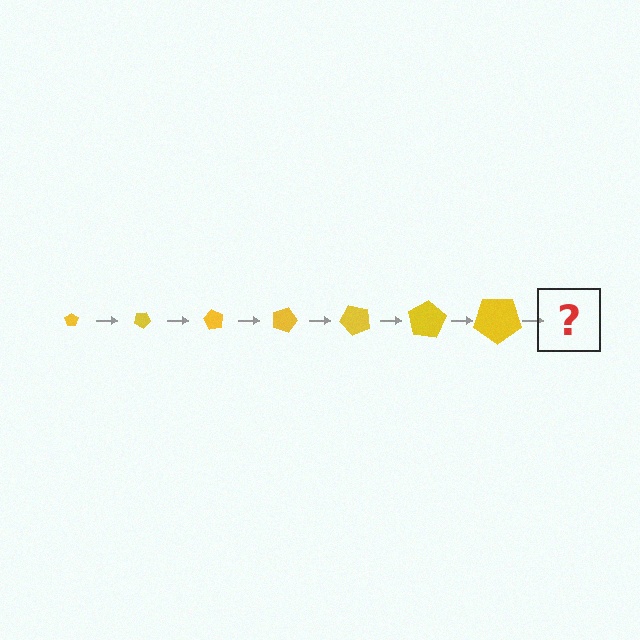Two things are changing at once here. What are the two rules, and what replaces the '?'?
The two rules are that the pentagon grows larger each step and it rotates 30 degrees each step. The '?' should be a pentagon, larger than the previous one and rotated 210 degrees from the start.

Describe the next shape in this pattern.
It should be a pentagon, larger than the previous one and rotated 210 degrees from the start.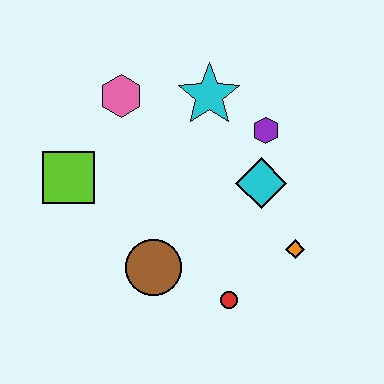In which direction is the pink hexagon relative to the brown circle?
The pink hexagon is above the brown circle.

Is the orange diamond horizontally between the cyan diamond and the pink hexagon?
No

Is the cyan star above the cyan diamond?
Yes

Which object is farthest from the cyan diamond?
The lime square is farthest from the cyan diamond.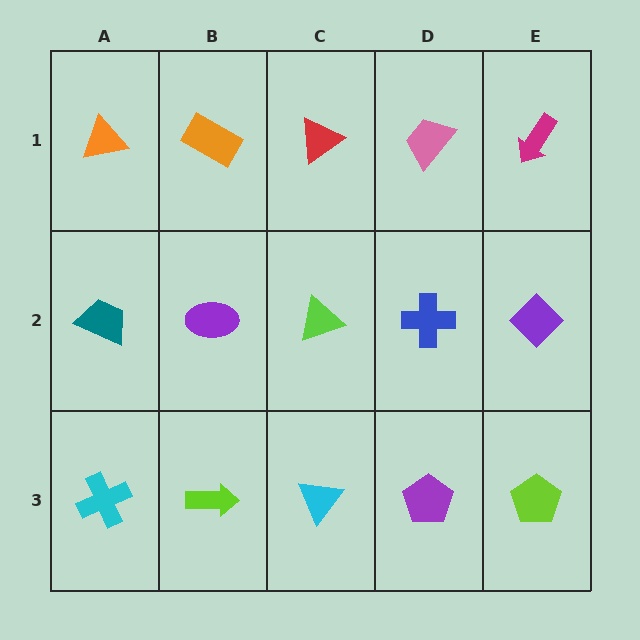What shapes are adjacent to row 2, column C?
A red triangle (row 1, column C), a cyan triangle (row 3, column C), a purple ellipse (row 2, column B), a blue cross (row 2, column D).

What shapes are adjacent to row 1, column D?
A blue cross (row 2, column D), a red triangle (row 1, column C), a magenta arrow (row 1, column E).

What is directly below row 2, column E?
A lime pentagon.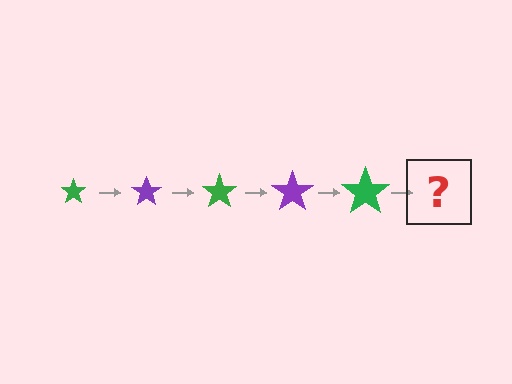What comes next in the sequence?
The next element should be a purple star, larger than the previous one.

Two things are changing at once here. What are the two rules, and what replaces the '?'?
The two rules are that the star grows larger each step and the color cycles through green and purple. The '?' should be a purple star, larger than the previous one.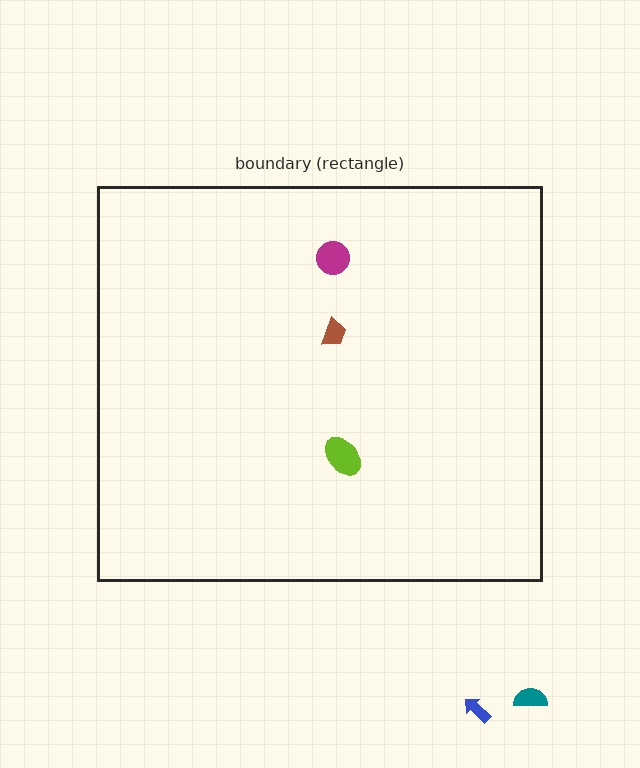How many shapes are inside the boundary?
3 inside, 2 outside.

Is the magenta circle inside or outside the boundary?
Inside.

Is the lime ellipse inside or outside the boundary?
Inside.